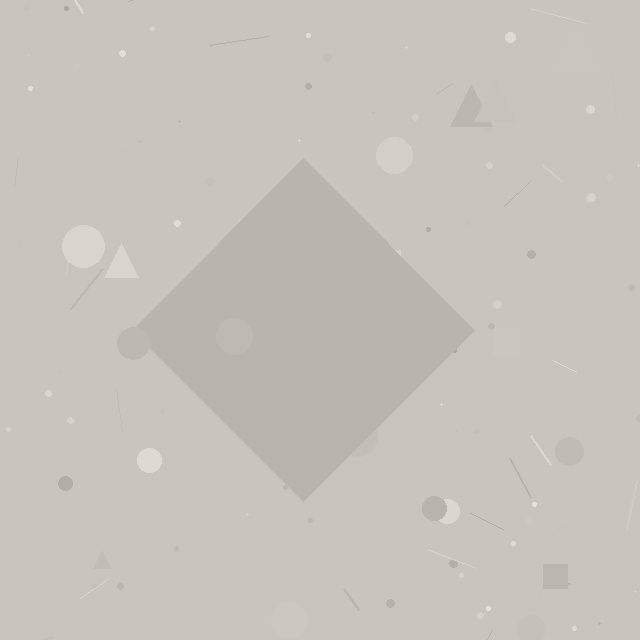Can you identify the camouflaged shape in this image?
The camouflaged shape is a diamond.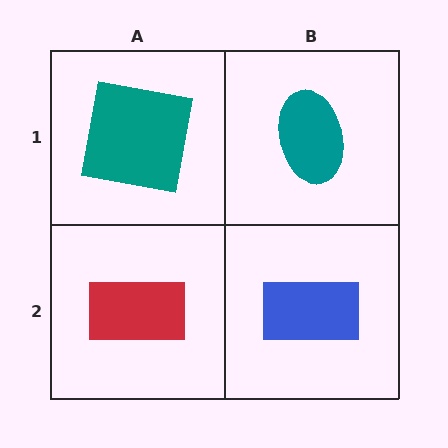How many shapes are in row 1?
2 shapes.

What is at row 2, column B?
A blue rectangle.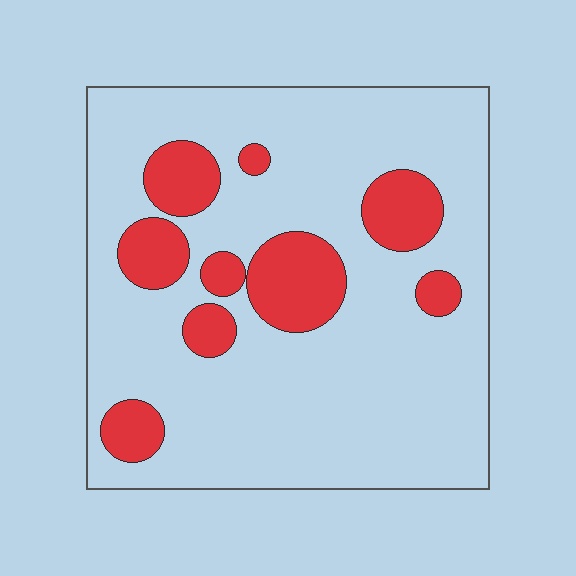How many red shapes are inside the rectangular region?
9.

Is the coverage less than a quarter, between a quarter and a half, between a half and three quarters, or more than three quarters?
Less than a quarter.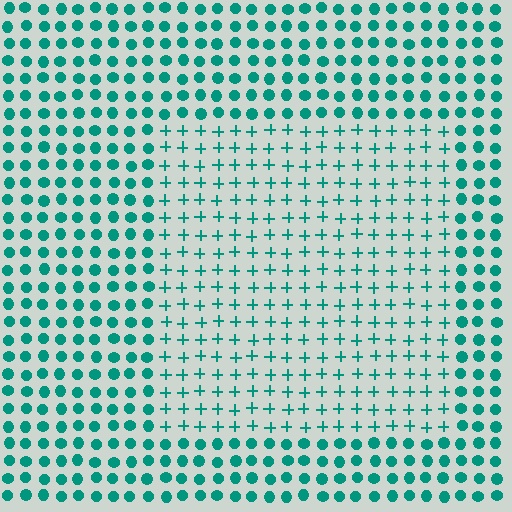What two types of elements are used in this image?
The image uses plus signs inside the rectangle region and circles outside it.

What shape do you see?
I see a rectangle.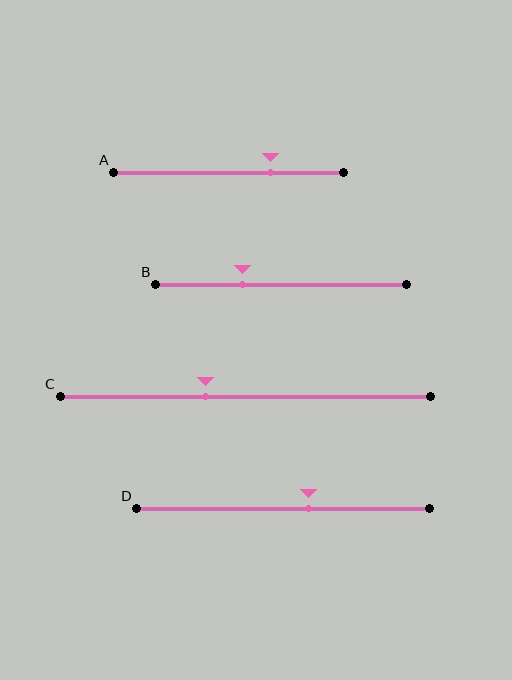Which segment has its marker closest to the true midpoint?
Segment D has its marker closest to the true midpoint.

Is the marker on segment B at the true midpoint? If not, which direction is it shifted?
No, the marker on segment B is shifted to the left by about 16% of the segment length.